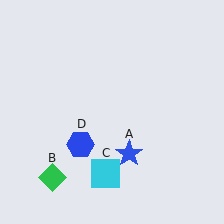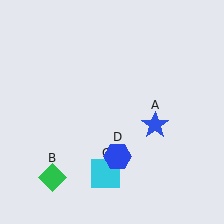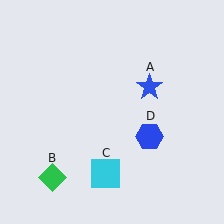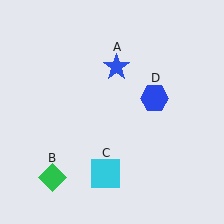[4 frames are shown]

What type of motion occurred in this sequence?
The blue star (object A), blue hexagon (object D) rotated counterclockwise around the center of the scene.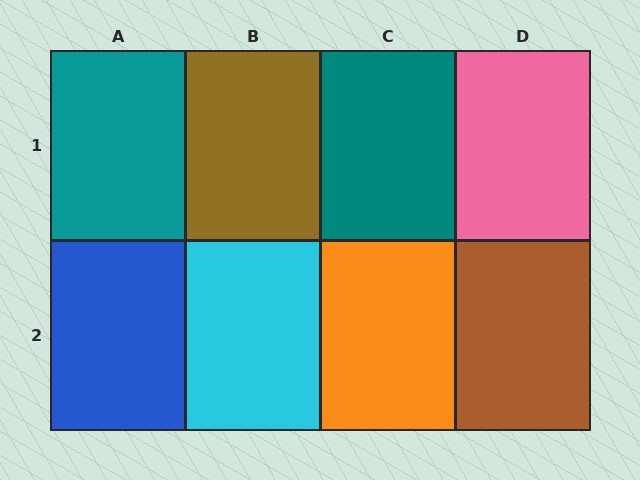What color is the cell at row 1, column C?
Teal.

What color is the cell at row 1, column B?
Brown.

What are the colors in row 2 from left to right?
Blue, cyan, orange, brown.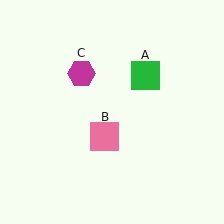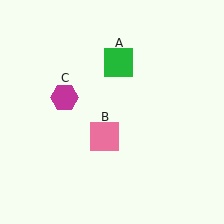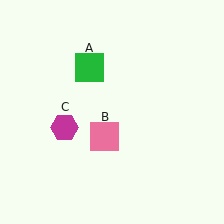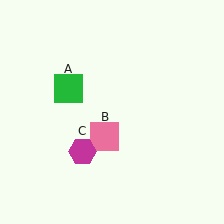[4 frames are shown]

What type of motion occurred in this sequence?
The green square (object A), magenta hexagon (object C) rotated counterclockwise around the center of the scene.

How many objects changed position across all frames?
2 objects changed position: green square (object A), magenta hexagon (object C).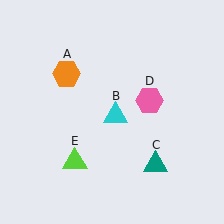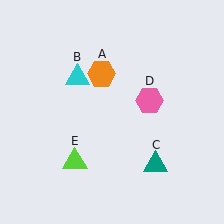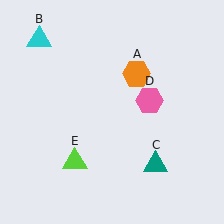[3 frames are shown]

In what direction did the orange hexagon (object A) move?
The orange hexagon (object A) moved right.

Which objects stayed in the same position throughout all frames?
Teal triangle (object C) and pink hexagon (object D) and lime triangle (object E) remained stationary.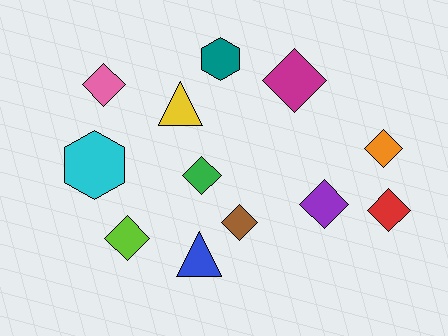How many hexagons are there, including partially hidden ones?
There are 2 hexagons.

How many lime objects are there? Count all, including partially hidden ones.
There is 1 lime object.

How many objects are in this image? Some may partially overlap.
There are 12 objects.